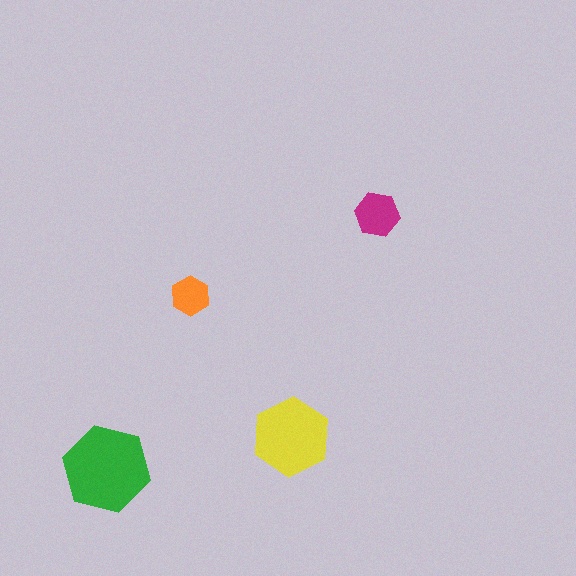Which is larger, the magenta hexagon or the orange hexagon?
The magenta one.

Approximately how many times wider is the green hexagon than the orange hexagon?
About 2 times wider.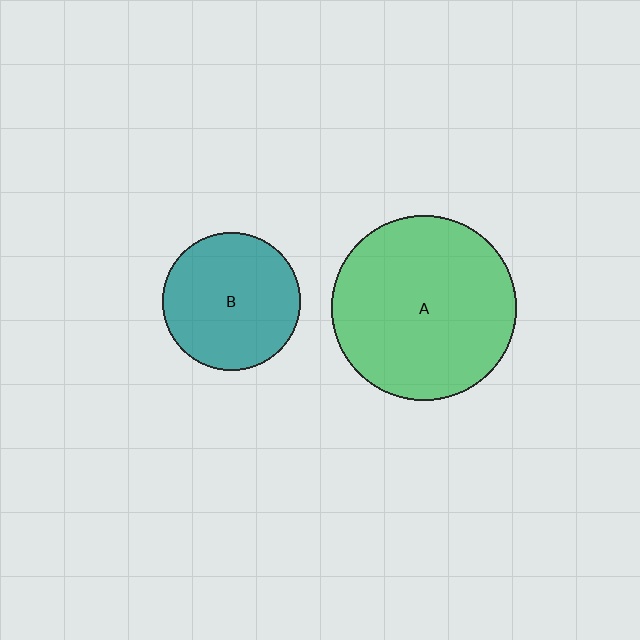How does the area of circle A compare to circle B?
Approximately 1.8 times.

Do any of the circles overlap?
No, none of the circles overlap.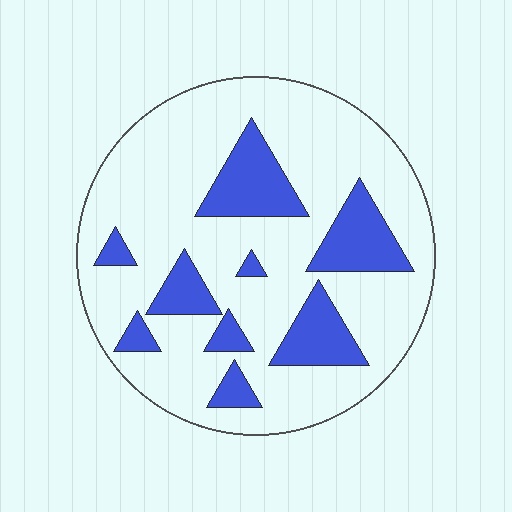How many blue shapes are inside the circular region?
9.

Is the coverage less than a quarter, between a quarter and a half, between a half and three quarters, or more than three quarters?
Less than a quarter.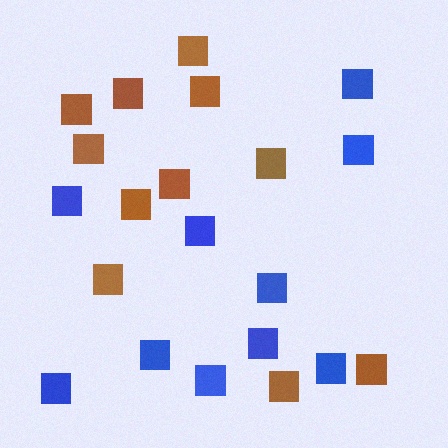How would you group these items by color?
There are 2 groups: one group of blue squares (10) and one group of brown squares (11).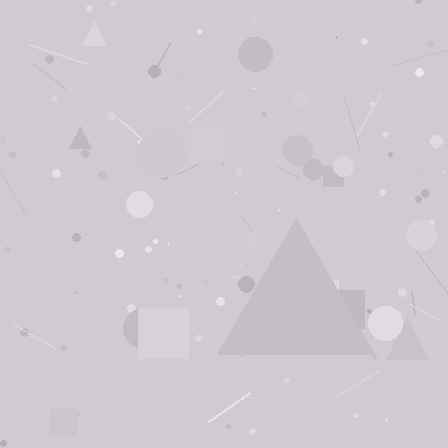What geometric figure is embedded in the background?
A triangle is embedded in the background.